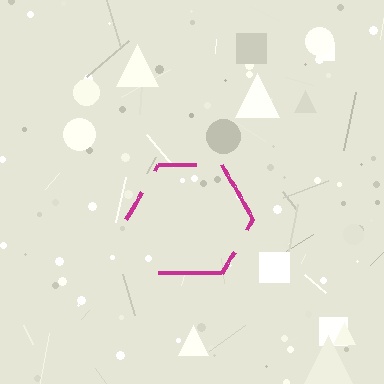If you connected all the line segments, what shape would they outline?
They would outline a hexagon.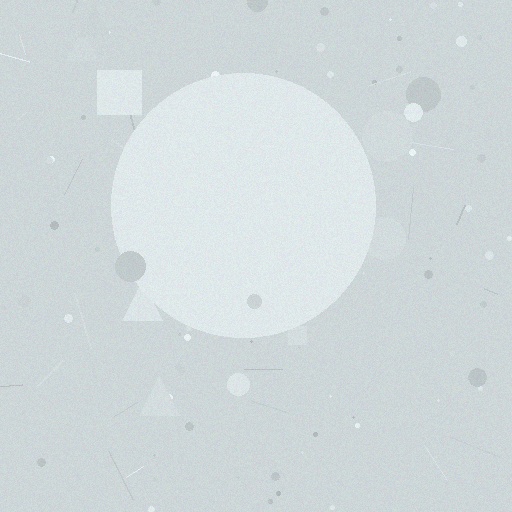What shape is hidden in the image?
A circle is hidden in the image.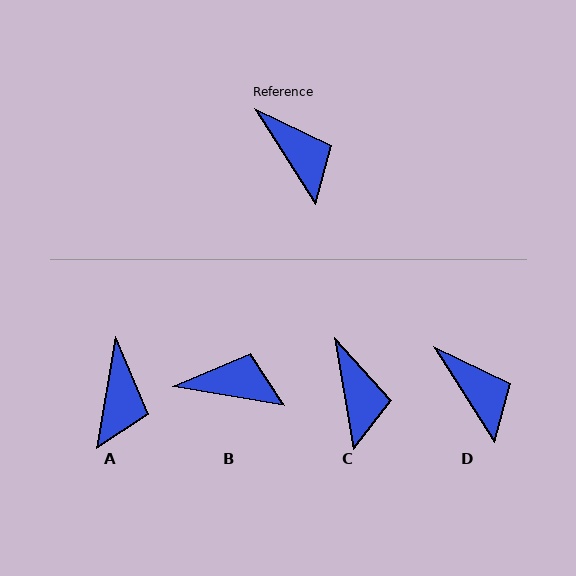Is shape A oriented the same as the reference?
No, it is off by about 42 degrees.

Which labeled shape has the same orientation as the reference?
D.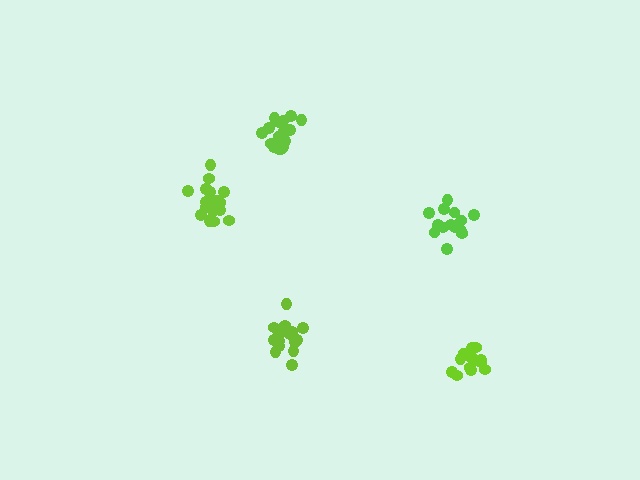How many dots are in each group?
Group 1: 15 dots, Group 2: 19 dots, Group 3: 15 dots, Group 4: 17 dots, Group 5: 19 dots (85 total).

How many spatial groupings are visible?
There are 5 spatial groupings.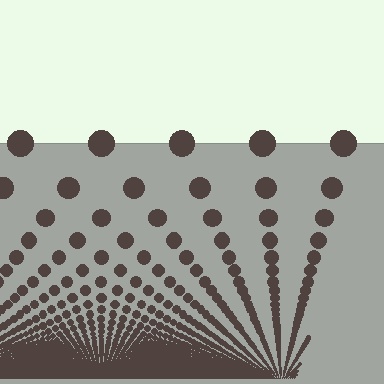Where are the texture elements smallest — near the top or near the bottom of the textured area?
Near the bottom.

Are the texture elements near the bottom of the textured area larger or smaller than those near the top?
Smaller. The gradient is inverted — elements near the bottom are smaller and denser.